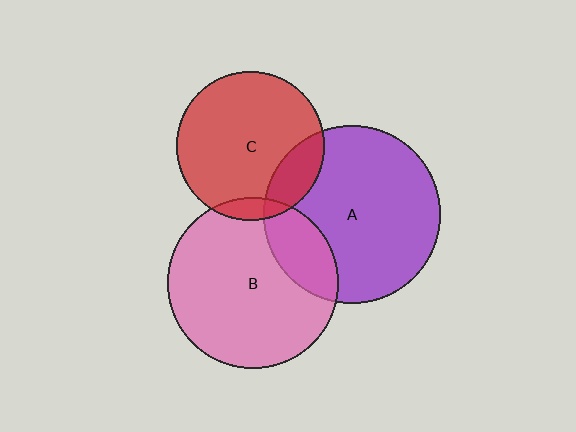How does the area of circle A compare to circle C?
Approximately 1.4 times.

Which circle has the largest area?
Circle A (purple).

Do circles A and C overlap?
Yes.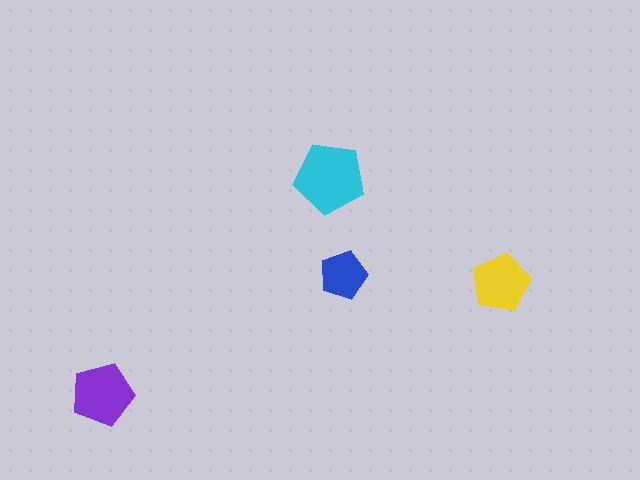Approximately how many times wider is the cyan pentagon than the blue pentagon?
About 1.5 times wider.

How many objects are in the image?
There are 4 objects in the image.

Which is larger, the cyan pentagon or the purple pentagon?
The cyan one.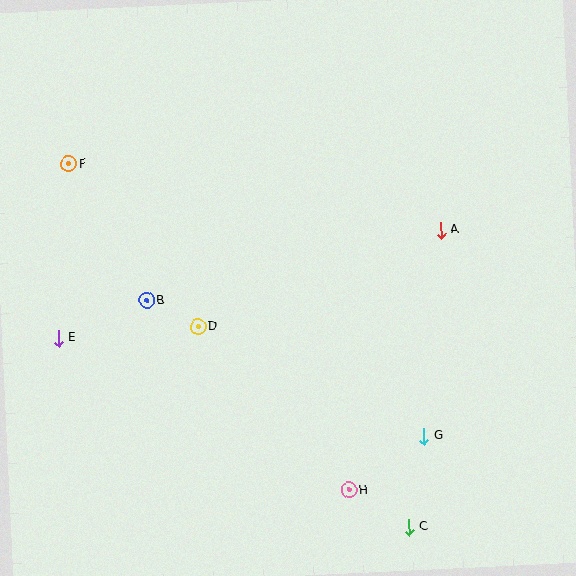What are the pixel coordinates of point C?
Point C is at (409, 527).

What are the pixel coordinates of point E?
Point E is at (58, 338).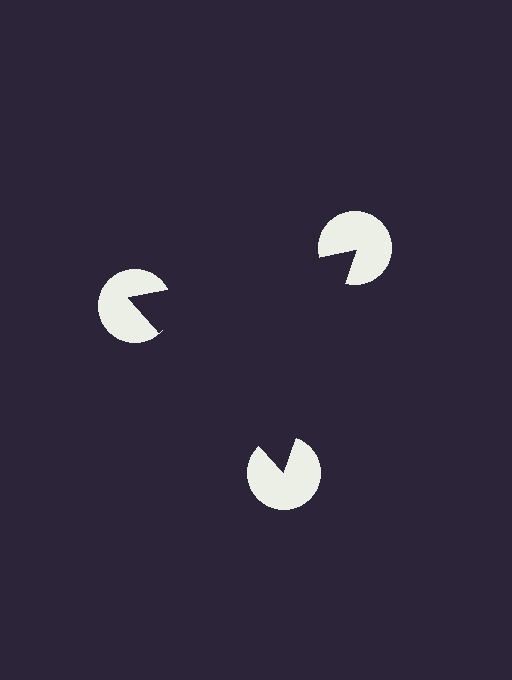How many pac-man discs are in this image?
There are 3 — one at each vertex of the illusory triangle.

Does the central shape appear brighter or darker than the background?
It typically appears slightly darker than the background, even though no actual brightness change is drawn.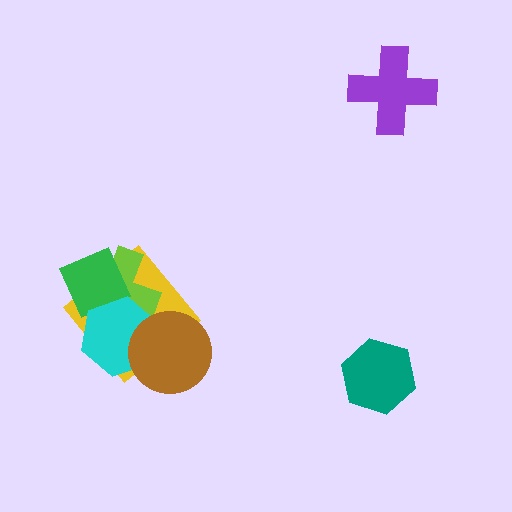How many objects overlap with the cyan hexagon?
4 objects overlap with the cyan hexagon.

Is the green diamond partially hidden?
Yes, it is partially covered by another shape.